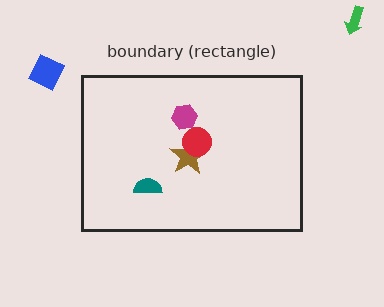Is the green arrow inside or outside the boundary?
Outside.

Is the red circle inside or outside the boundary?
Inside.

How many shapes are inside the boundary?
4 inside, 2 outside.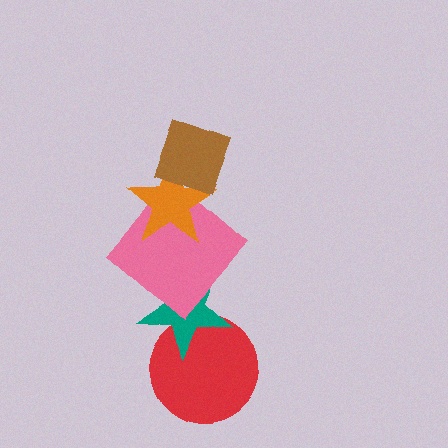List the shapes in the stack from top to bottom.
From top to bottom: the brown diamond, the orange star, the pink diamond, the teal star, the red circle.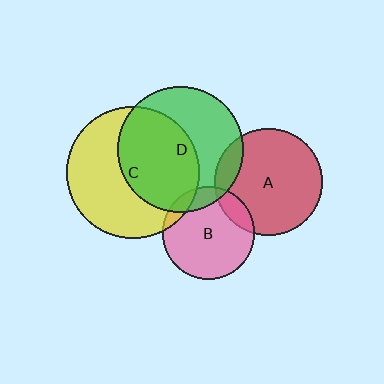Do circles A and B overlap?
Yes.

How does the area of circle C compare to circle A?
Approximately 1.5 times.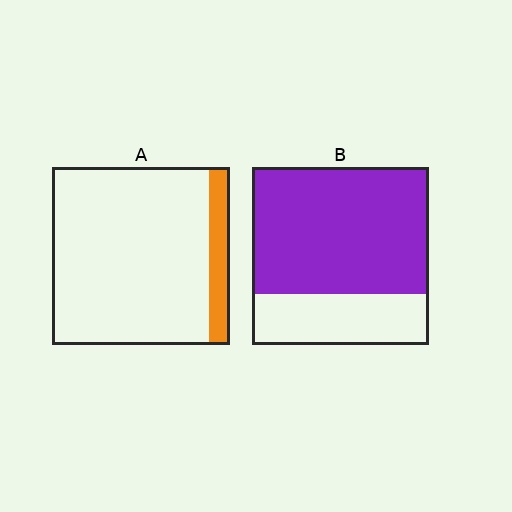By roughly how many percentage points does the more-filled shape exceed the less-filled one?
By roughly 60 percentage points (B over A).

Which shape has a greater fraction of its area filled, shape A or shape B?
Shape B.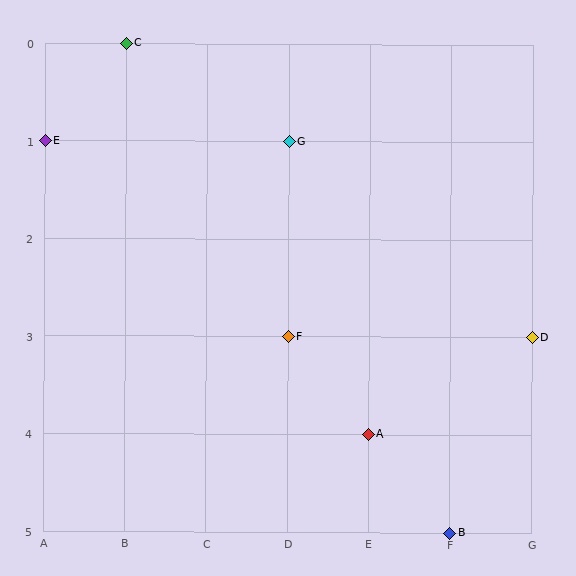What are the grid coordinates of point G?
Point G is at grid coordinates (D, 1).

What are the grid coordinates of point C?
Point C is at grid coordinates (B, 0).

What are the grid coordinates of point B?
Point B is at grid coordinates (F, 5).